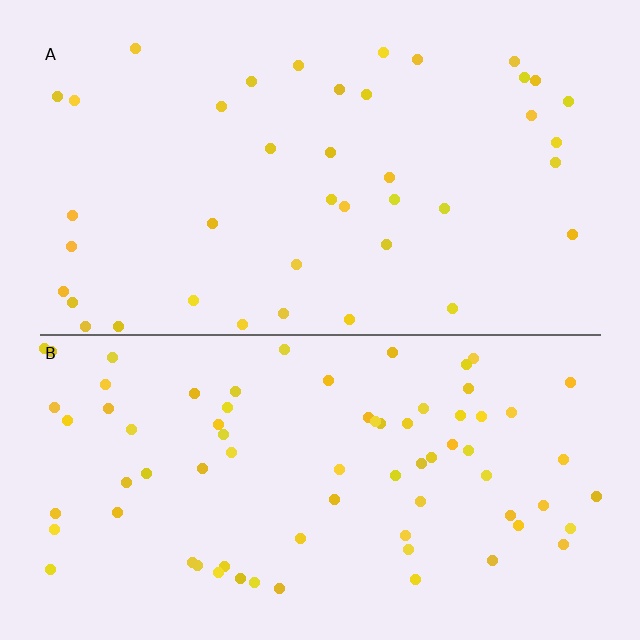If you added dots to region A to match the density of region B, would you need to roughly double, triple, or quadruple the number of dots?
Approximately double.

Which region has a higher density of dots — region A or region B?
B (the bottom).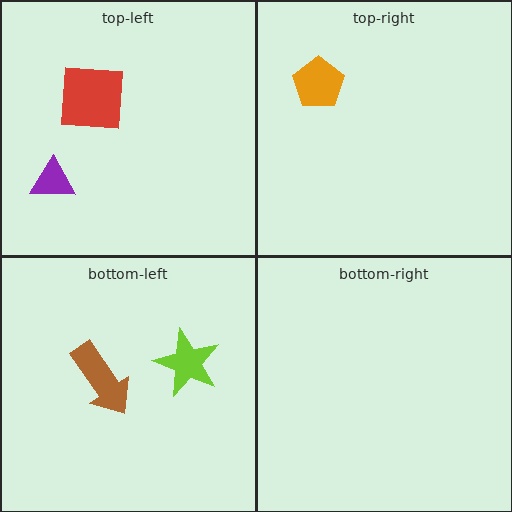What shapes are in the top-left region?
The purple triangle, the red square.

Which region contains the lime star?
The bottom-left region.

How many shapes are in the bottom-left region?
2.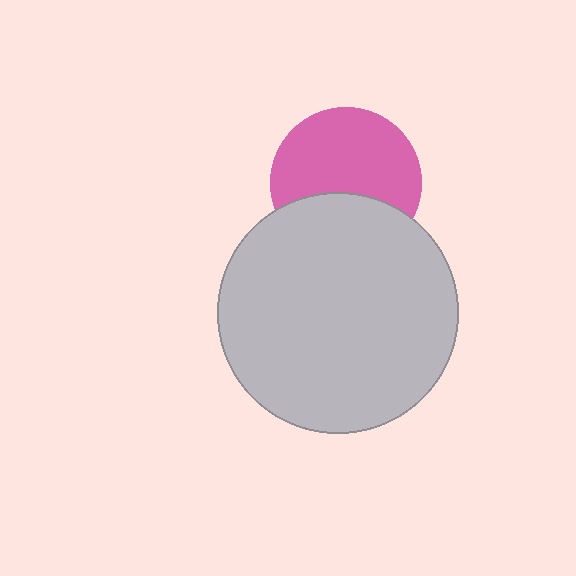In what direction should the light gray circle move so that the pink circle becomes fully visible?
The light gray circle should move down. That is the shortest direction to clear the overlap and leave the pink circle fully visible.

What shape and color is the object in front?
The object in front is a light gray circle.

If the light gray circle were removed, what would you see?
You would see the complete pink circle.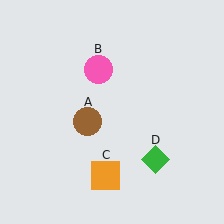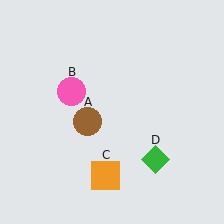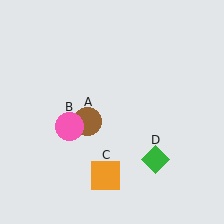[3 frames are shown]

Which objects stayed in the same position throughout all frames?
Brown circle (object A) and orange square (object C) and green diamond (object D) remained stationary.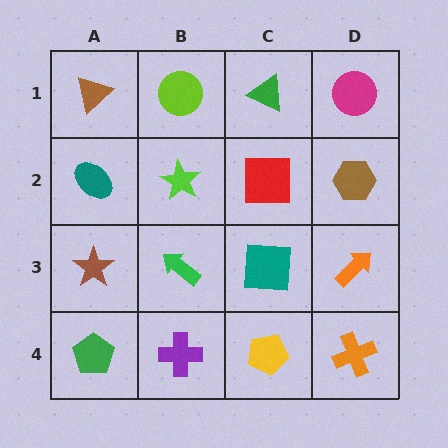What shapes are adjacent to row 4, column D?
An orange arrow (row 3, column D), a yellow pentagon (row 4, column C).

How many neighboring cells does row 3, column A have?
3.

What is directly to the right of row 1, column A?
A lime circle.